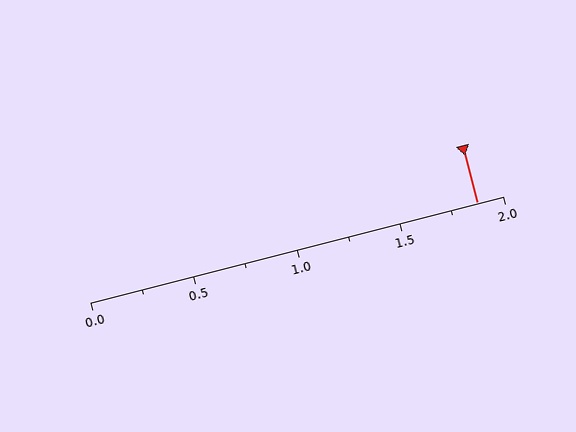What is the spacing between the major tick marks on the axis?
The major ticks are spaced 0.5 apart.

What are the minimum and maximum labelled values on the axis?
The axis runs from 0.0 to 2.0.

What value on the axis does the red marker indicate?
The marker indicates approximately 1.88.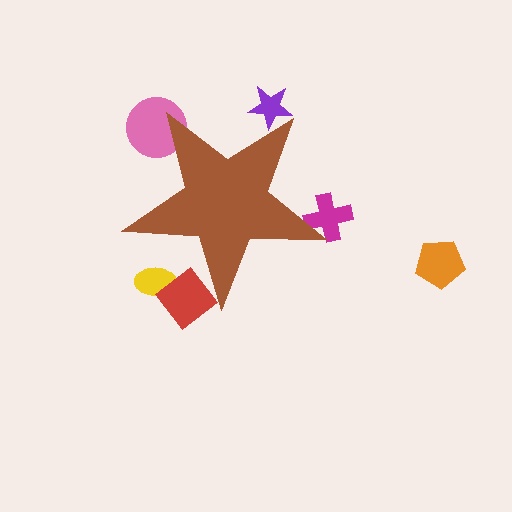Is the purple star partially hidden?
Yes, the purple star is partially hidden behind the brown star.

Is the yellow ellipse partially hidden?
Yes, the yellow ellipse is partially hidden behind the brown star.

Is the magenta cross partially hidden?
Yes, the magenta cross is partially hidden behind the brown star.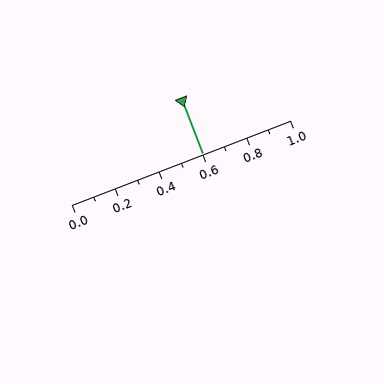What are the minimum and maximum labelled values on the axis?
The axis runs from 0.0 to 1.0.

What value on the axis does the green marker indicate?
The marker indicates approximately 0.6.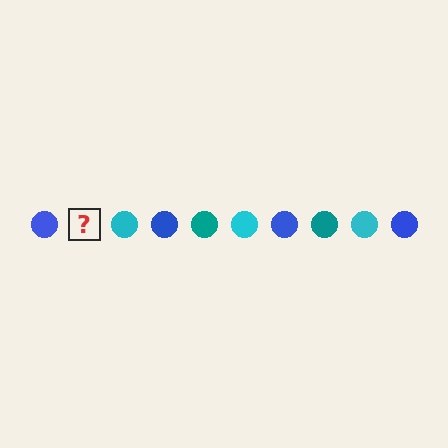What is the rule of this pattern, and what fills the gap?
The rule is that the pattern cycles through blue, teal, cyan circles. The gap should be filled with a teal circle.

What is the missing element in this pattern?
The missing element is a teal circle.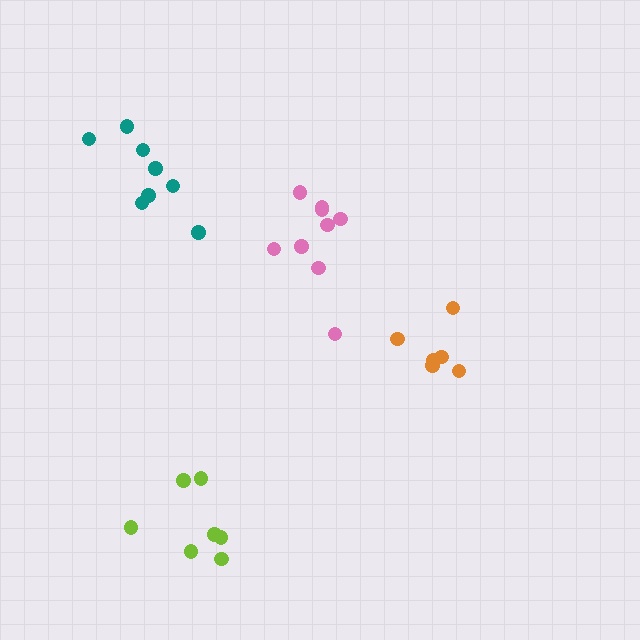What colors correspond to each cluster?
The clusters are colored: orange, pink, teal, lime.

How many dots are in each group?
Group 1: 6 dots, Group 2: 9 dots, Group 3: 8 dots, Group 4: 7 dots (30 total).